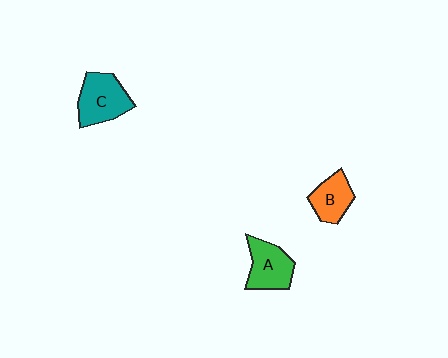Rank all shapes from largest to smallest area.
From largest to smallest: C (teal), A (green), B (orange).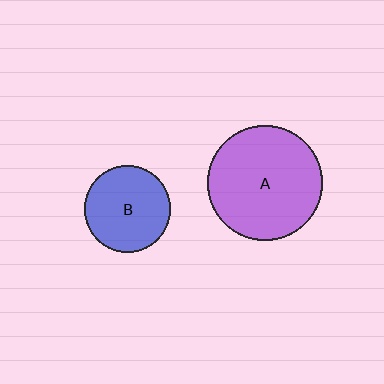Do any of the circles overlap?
No, none of the circles overlap.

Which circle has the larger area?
Circle A (purple).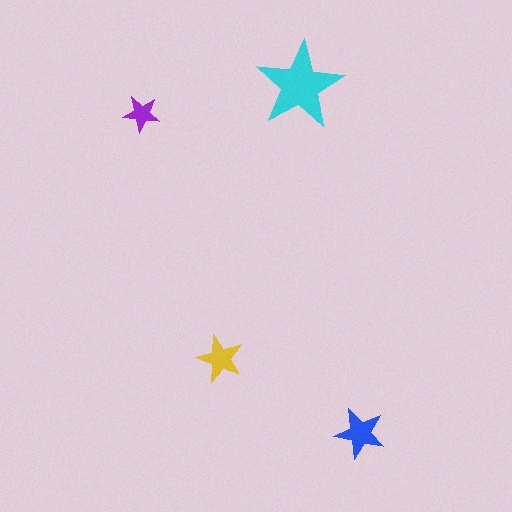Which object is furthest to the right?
The blue star is rightmost.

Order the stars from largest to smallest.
the cyan one, the blue one, the yellow one, the purple one.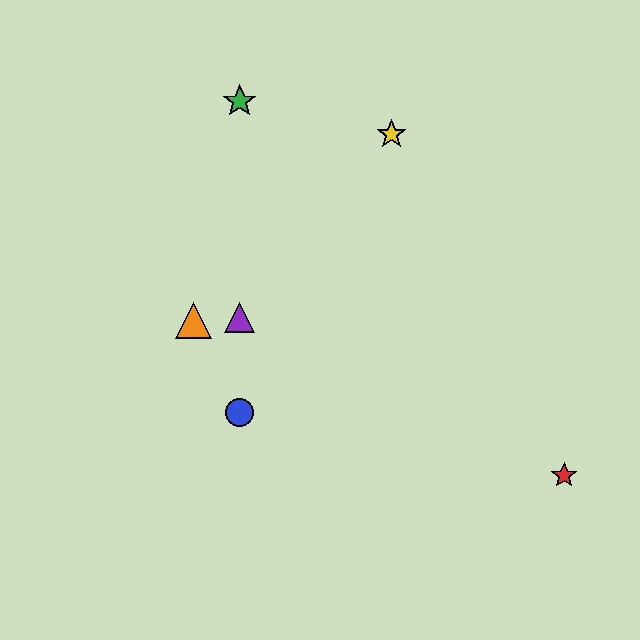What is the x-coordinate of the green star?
The green star is at x≈240.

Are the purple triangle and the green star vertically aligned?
Yes, both are at x≈240.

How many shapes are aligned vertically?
3 shapes (the blue circle, the green star, the purple triangle) are aligned vertically.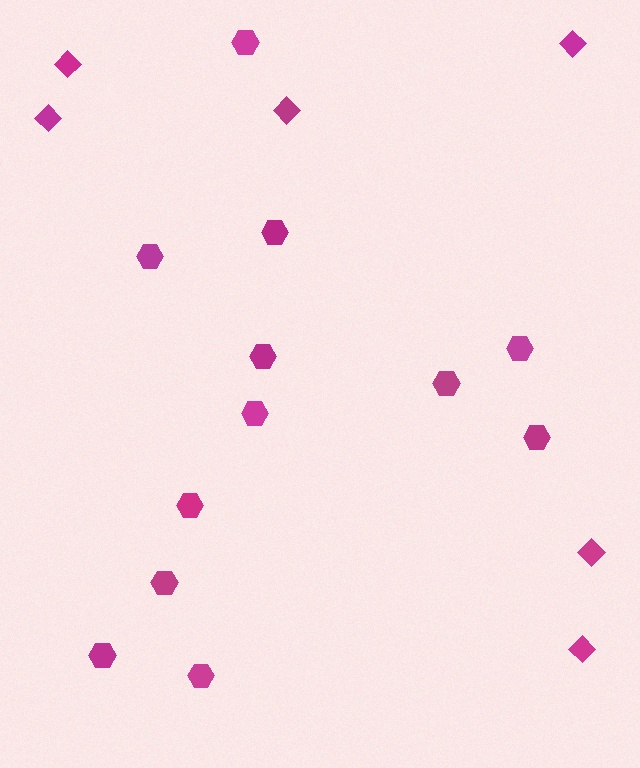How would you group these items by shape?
There are 2 groups: one group of diamonds (6) and one group of hexagons (12).